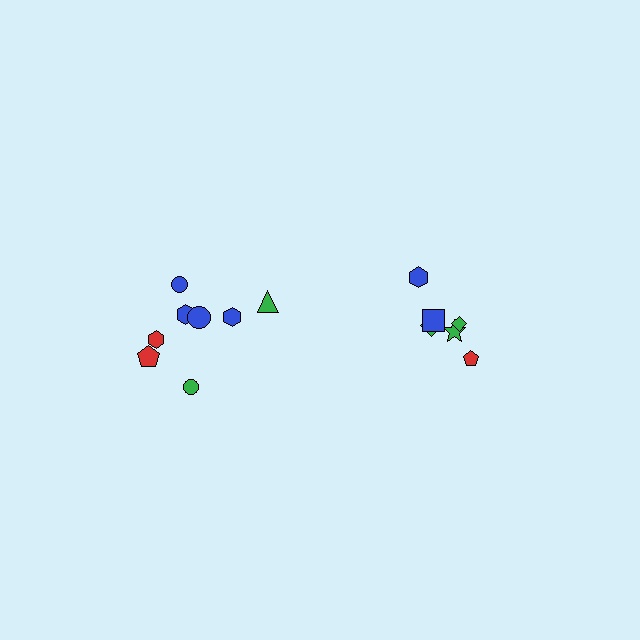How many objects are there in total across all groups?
There are 14 objects.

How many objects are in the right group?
There are 6 objects.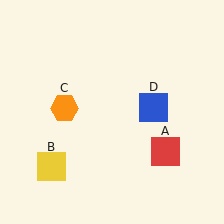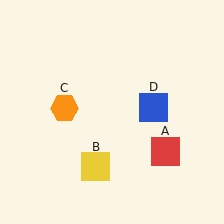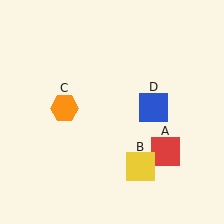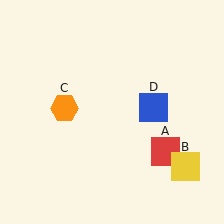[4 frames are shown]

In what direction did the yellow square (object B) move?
The yellow square (object B) moved right.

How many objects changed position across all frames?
1 object changed position: yellow square (object B).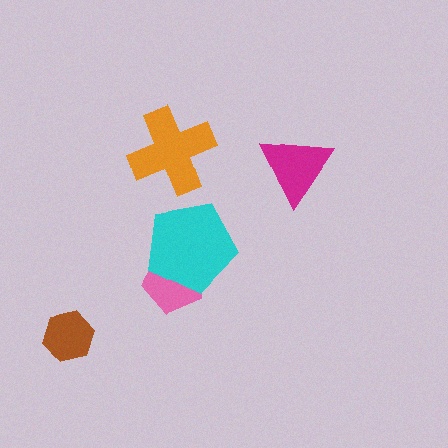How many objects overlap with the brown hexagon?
0 objects overlap with the brown hexagon.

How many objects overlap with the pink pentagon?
1 object overlaps with the pink pentagon.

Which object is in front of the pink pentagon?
The cyan pentagon is in front of the pink pentagon.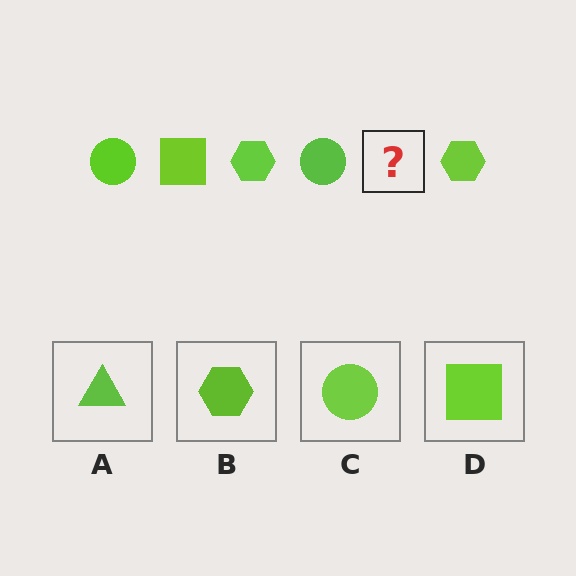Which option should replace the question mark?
Option D.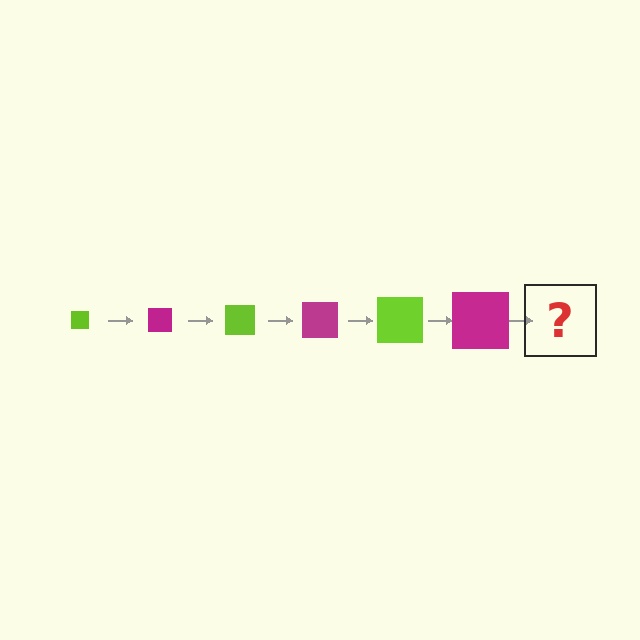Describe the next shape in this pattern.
It should be a lime square, larger than the previous one.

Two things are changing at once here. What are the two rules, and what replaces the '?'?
The two rules are that the square grows larger each step and the color cycles through lime and magenta. The '?' should be a lime square, larger than the previous one.